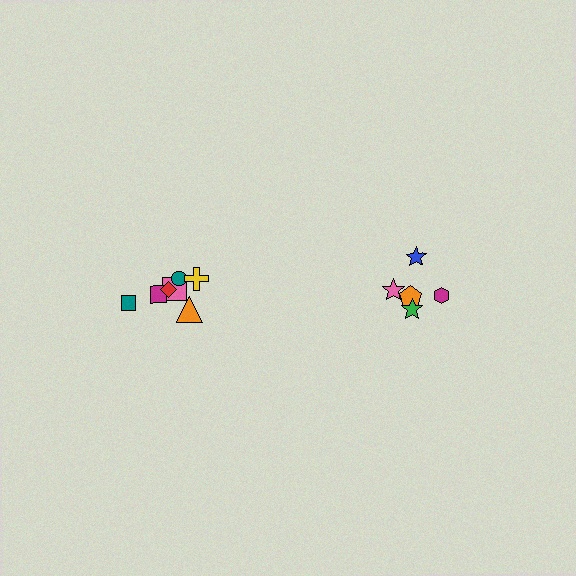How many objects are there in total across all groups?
There are 13 objects.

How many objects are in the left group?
There are 8 objects.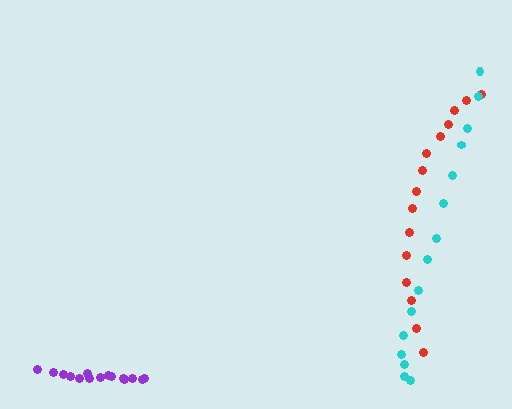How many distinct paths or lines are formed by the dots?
There are 3 distinct paths.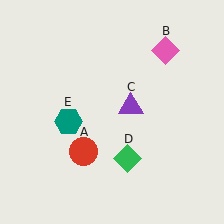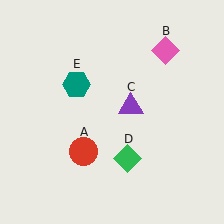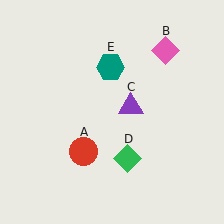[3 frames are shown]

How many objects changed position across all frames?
1 object changed position: teal hexagon (object E).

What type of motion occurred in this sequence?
The teal hexagon (object E) rotated clockwise around the center of the scene.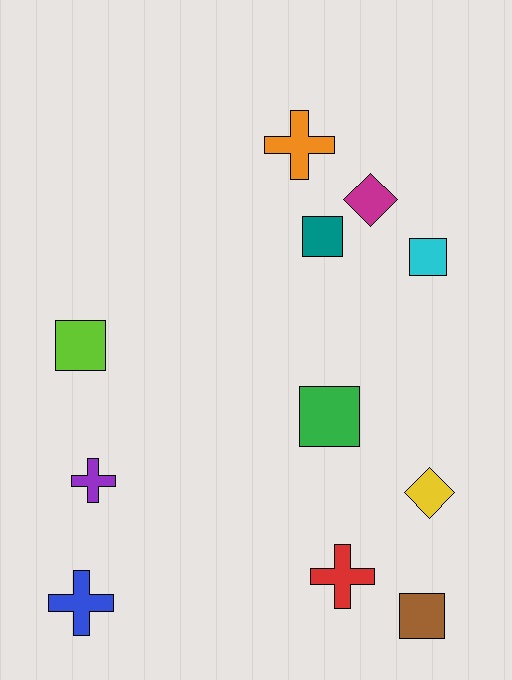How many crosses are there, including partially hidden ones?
There are 4 crosses.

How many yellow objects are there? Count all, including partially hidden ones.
There is 1 yellow object.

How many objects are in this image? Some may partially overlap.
There are 11 objects.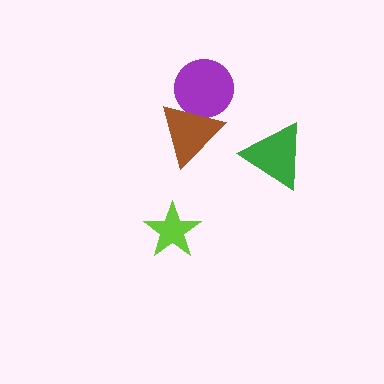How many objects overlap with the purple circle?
1 object overlaps with the purple circle.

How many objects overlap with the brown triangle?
1 object overlaps with the brown triangle.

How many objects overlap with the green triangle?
0 objects overlap with the green triangle.